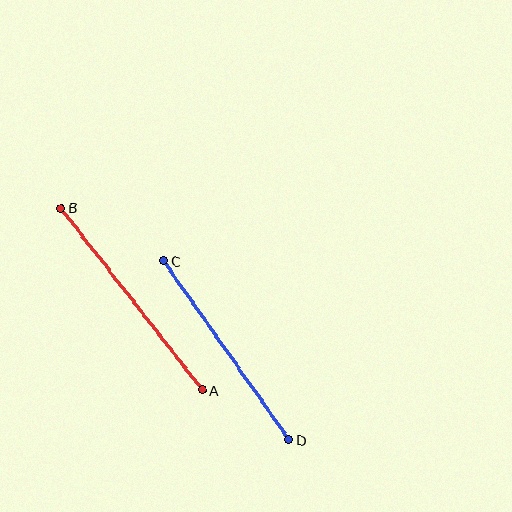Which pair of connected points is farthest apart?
Points A and B are farthest apart.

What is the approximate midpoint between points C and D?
The midpoint is at approximately (226, 350) pixels.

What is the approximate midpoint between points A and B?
The midpoint is at approximately (132, 299) pixels.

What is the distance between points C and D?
The distance is approximately 218 pixels.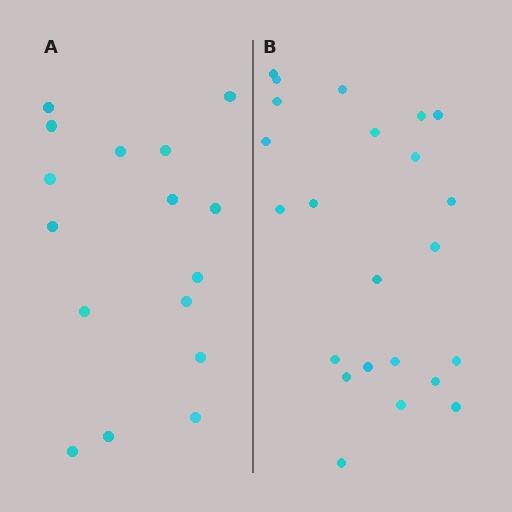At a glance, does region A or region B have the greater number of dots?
Region B (the right region) has more dots.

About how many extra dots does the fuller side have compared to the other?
Region B has roughly 8 or so more dots than region A.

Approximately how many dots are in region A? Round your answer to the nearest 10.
About 20 dots. (The exact count is 16, which rounds to 20.)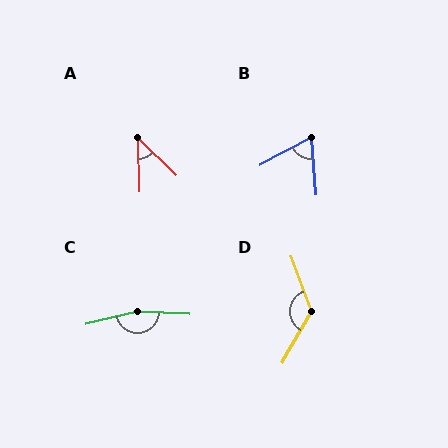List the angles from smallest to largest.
A (44°), B (67°), D (130°), C (163°).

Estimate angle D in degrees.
Approximately 130 degrees.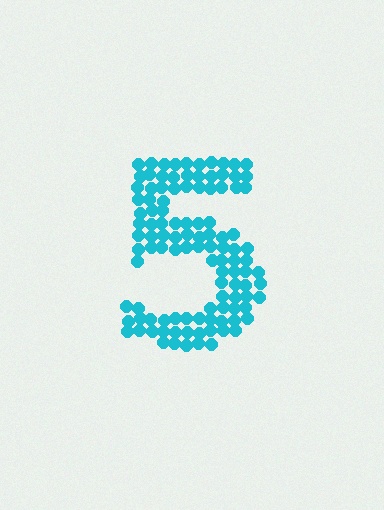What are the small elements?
The small elements are circles.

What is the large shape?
The large shape is the digit 5.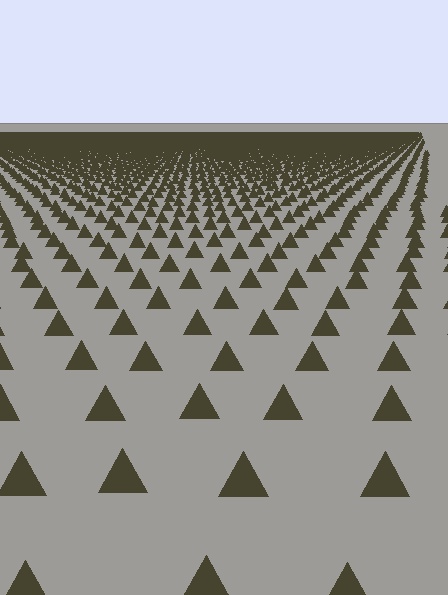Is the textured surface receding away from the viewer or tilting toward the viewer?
The surface is receding away from the viewer. Texture elements get smaller and denser toward the top.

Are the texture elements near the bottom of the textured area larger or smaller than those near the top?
Larger. Near the bottom, elements are closer to the viewer and appear at a bigger on-screen size.